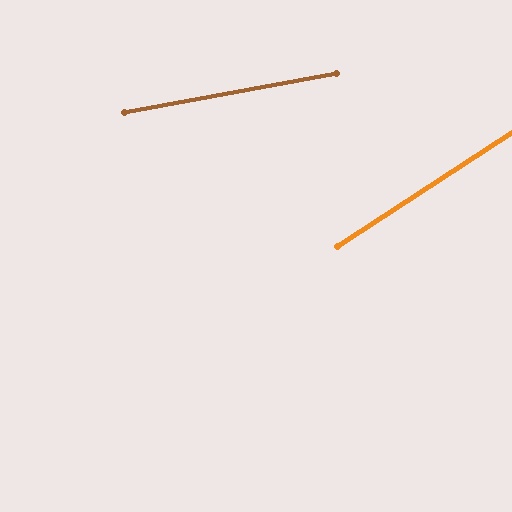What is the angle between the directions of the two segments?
Approximately 23 degrees.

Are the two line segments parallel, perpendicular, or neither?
Neither parallel nor perpendicular — they differ by about 23°.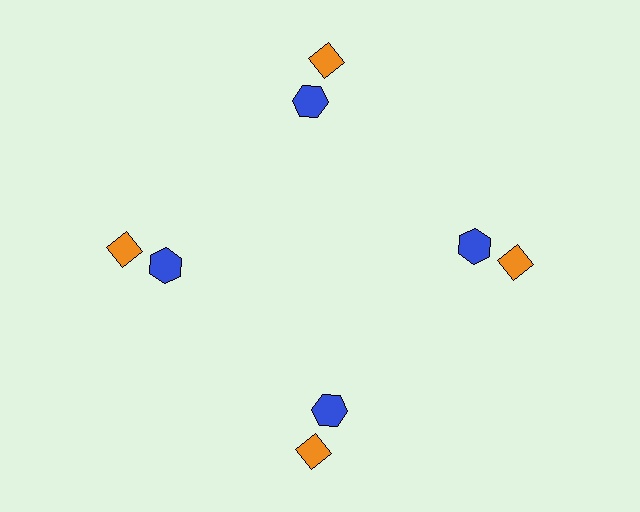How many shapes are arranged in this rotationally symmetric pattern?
There are 8 shapes, arranged in 4 groups of 2.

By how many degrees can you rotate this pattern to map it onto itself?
The pattern maps onto itself every 90 degrees of rotation.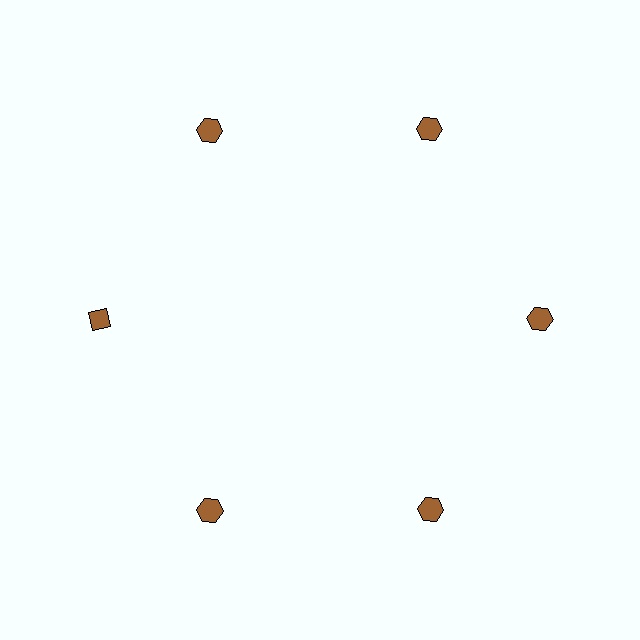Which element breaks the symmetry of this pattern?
The brown diamond at roughly the 9 o'clock position breaks the symmetry. All other shapes are brown hexagons.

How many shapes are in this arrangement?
There are 6 shapes arranged in a ring pattern.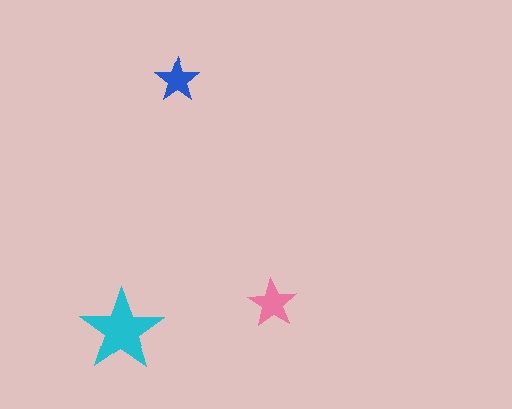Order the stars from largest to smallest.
the cyan one, the pink one, the blue one.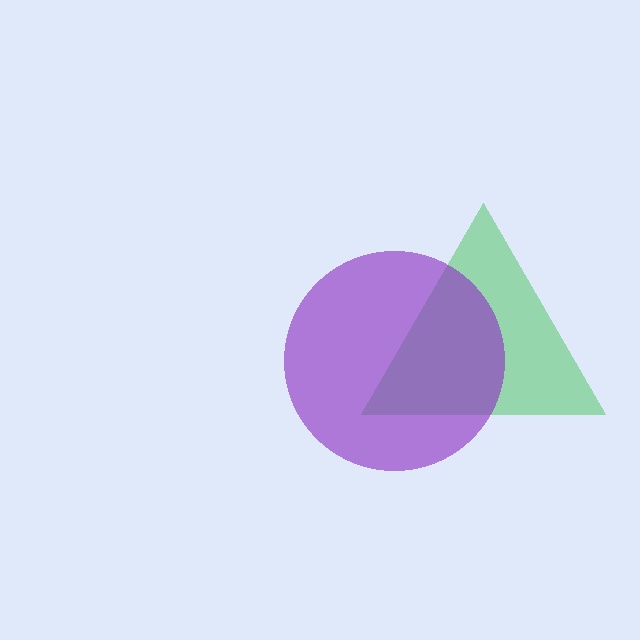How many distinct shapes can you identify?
There are 2 distinct shapes: a green triangle, a purple circle.